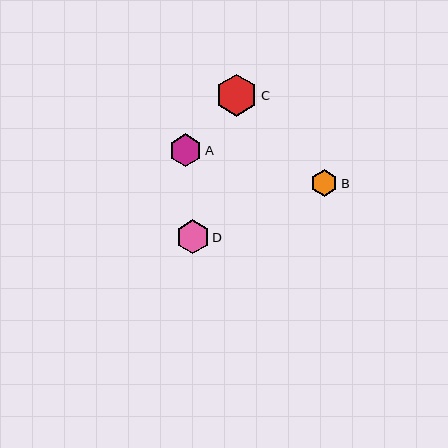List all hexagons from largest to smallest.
From largest to smallest: C, D, A, B.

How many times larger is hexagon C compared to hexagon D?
Hexagon C is approximately 1.3 times the size of hexagon D.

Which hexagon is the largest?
Hexagon C is the largest with a size of approximately 42 pixels.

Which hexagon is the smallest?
Hexagon B is the smallest with a size of approximately 27 pixels.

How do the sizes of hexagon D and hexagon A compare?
Hexagon D and hexagon A are approximately the same size.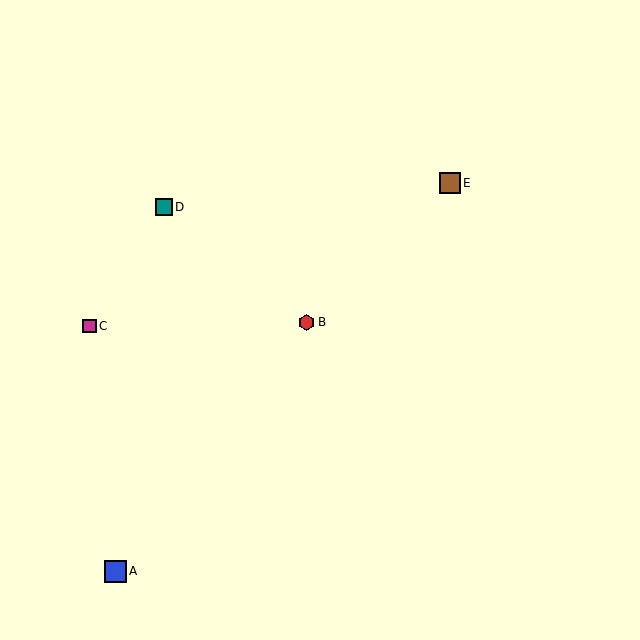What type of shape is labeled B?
Shape B is a red hexagon.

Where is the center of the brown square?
The center of the brown square is at (450, 183).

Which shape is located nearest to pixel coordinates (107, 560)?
The blue square (labeled A) at (115, 571) is nearest to that location.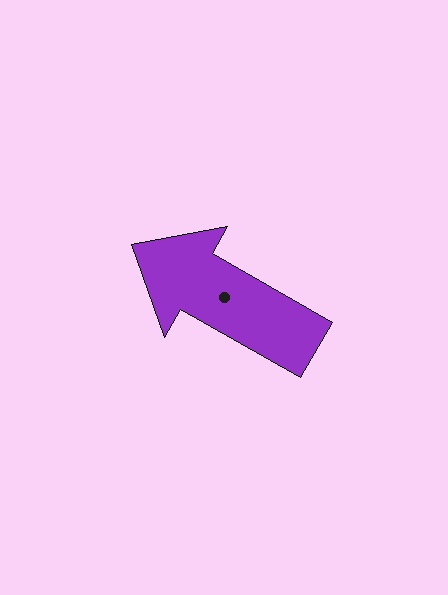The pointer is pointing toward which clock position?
Roughly 10 o'clock.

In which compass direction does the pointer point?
Northwest.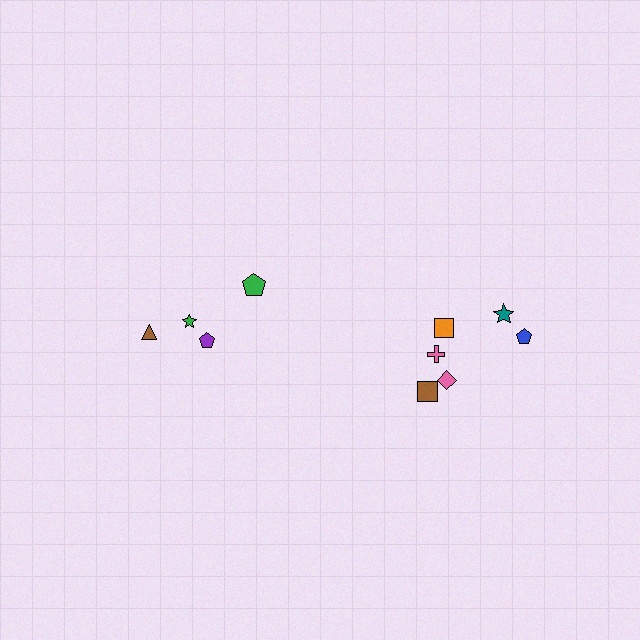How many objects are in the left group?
There are 4 objects.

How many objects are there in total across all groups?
There are 10 objects.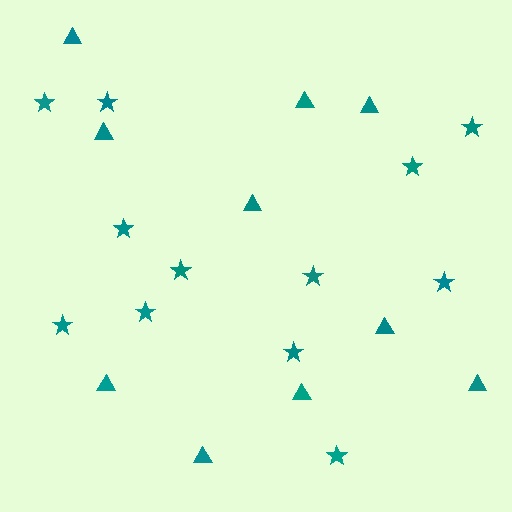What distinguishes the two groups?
There are 2 groups: one group of triangles (10) and one group of stars (12).